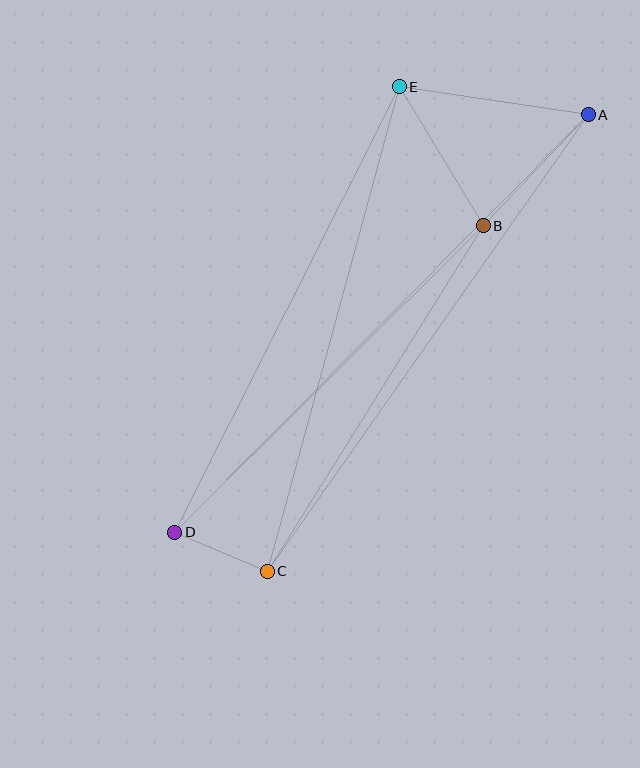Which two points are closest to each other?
Points C and D are closest to each other.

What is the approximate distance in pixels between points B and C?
The distance between B and C is approximately 408 pixels.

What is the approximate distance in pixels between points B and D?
The distance between B and D is approximately 435 pixels.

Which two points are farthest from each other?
Points A and D are farthest from each other.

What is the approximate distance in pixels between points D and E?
The distance between D and E is approximately 499 pixels.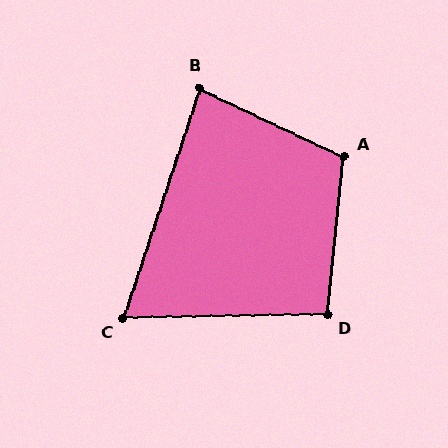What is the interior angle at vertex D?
Approximately 97 degrees (obtuse).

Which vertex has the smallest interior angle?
C, at approximately 71 degrees.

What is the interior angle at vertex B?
Approximately 83 degrees (acute).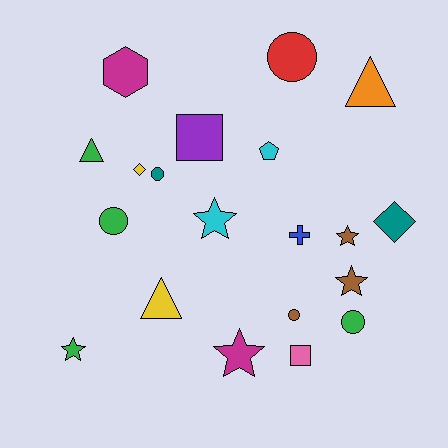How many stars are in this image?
There are 5 stars.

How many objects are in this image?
There are 20 objects.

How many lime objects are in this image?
There are no lime objects.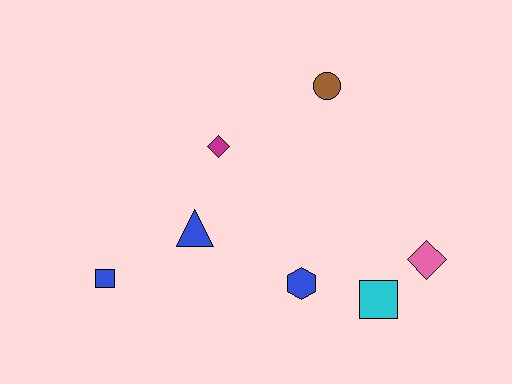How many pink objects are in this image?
There is 1 pink object.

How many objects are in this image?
There are 7 objects.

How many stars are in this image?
There are no stars.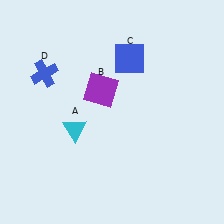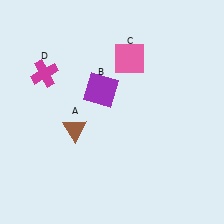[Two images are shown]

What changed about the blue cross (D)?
In Image 1, D is blue. In Image 2, it changed to magenta.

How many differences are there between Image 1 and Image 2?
There are 3 differences between the two images.